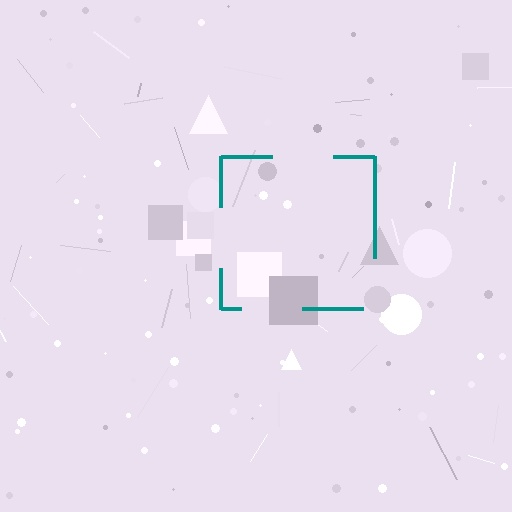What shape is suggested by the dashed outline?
The dashed outline suggests a square.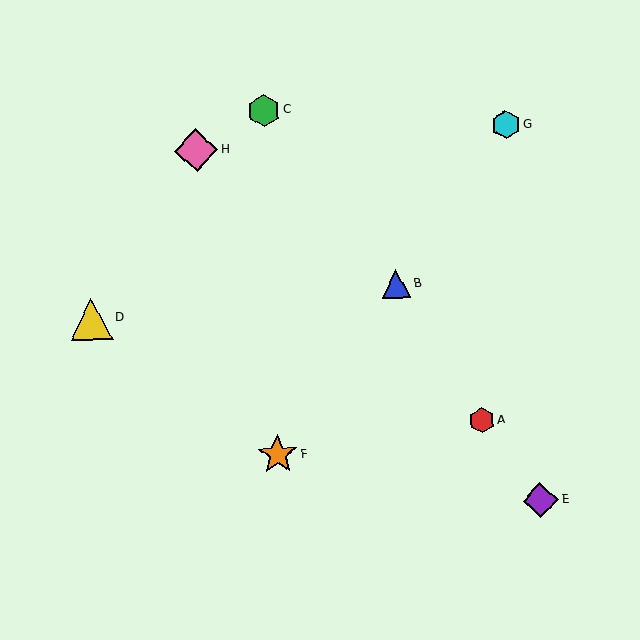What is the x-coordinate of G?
Object G is at x≈506.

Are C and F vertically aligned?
Yes, both are at x≈263.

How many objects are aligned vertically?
2 objects (C, F) are aligned vertically.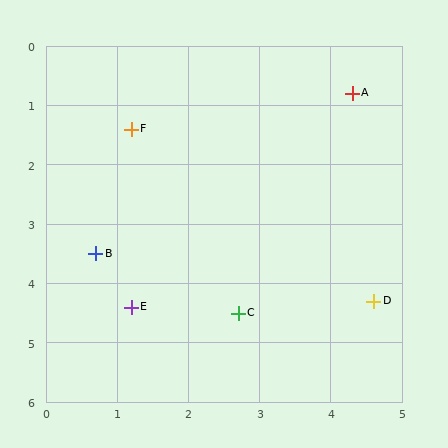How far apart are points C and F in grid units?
Points C and F are about 3.4 grid units apart.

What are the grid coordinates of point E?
Point E is at approximately (1.2, 4.4).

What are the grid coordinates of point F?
Point F is at approximately (1.2, 1.4).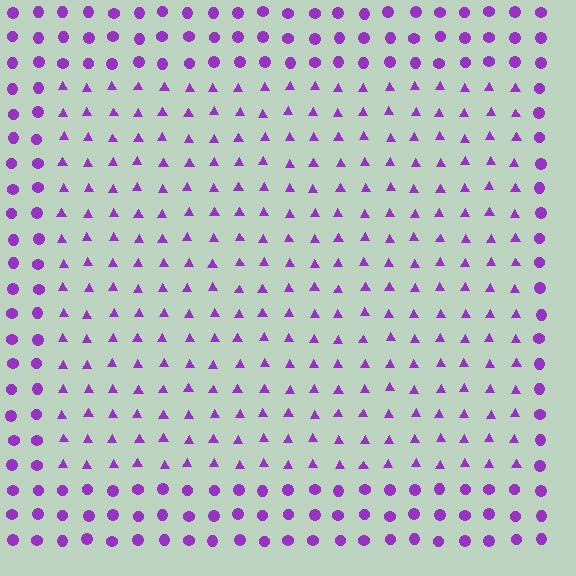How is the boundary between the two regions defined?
The boundary is defined by a change in element shape: triangles inside vs. circles outside. All elements share the same color and spacing.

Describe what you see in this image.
The image is filled with small purple elements arranged in a uniform grid. A rectangle-shaped region contains triangles, while the surrounding area contains circles. The boundary is defined purely by the change in element shape.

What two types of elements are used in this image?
The image uses triangles inside the rectangle region and circles outside it.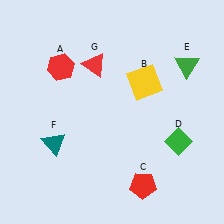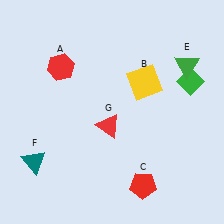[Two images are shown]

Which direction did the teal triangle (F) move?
The teal triangle (F) moved left.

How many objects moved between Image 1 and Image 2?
3 objects moved between the two images.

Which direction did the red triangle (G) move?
The red triangle (G) moved down.